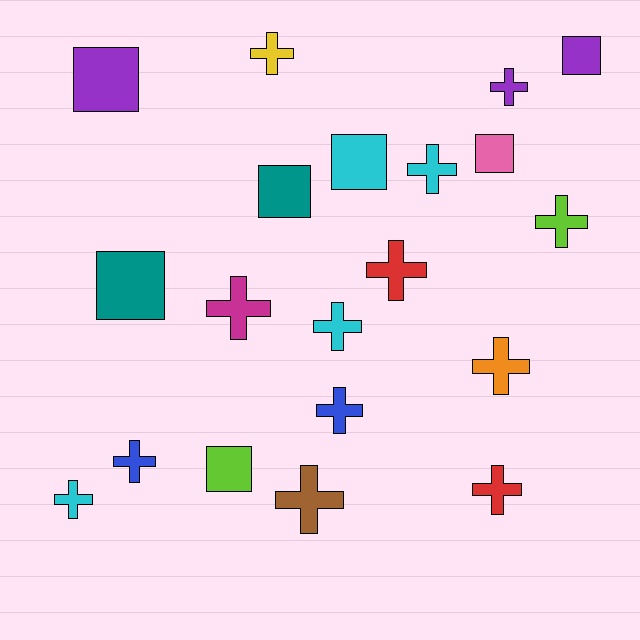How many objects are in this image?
There are 20 objects.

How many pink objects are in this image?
There is 1 pink object.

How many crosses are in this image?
There are 13 crosses.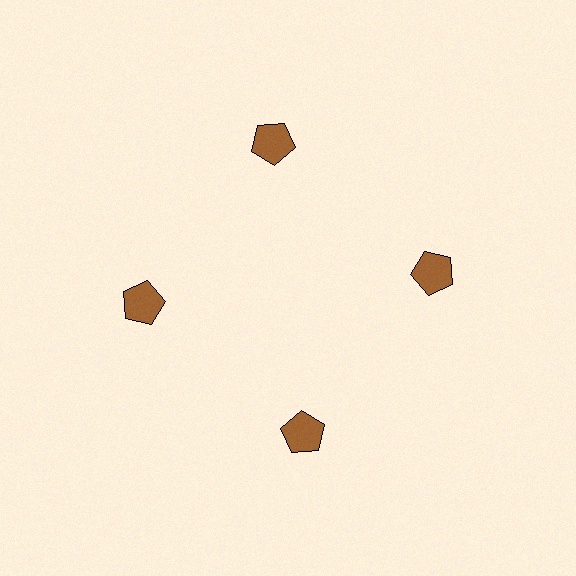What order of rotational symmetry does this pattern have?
This pattern has 4-fold rotational symmetry.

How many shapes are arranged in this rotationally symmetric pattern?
There are 4 shapes, arranged in 4 groups of 1.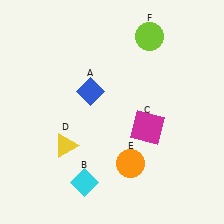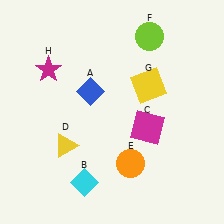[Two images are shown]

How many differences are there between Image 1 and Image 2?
There are 2 differences between the two images.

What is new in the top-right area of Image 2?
A yellow square (G) was added in the top-right area of Image 2.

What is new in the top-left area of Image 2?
A magenta star (H) was added in the top-left area of Image 2.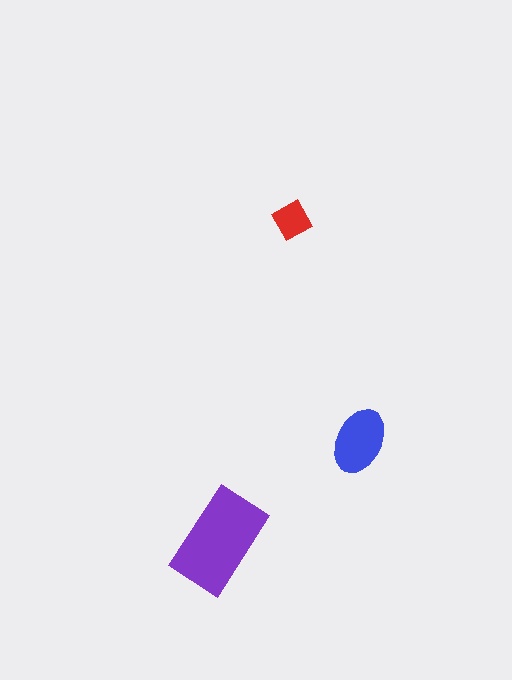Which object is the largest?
The purple rectangle.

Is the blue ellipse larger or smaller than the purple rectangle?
Smaller.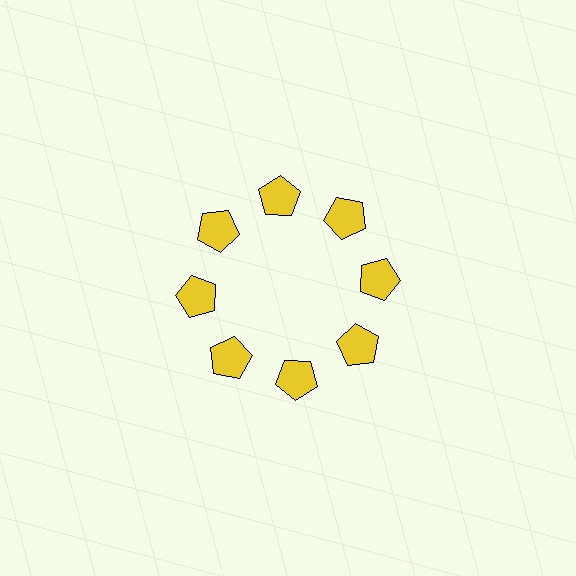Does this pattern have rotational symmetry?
Yes, this pattern has 8-fold rotational symmetry. It looks the same after rotating 45 degrees around the center.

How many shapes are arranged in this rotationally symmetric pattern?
There are 8 shapes, arranged in 8 groups of 1.